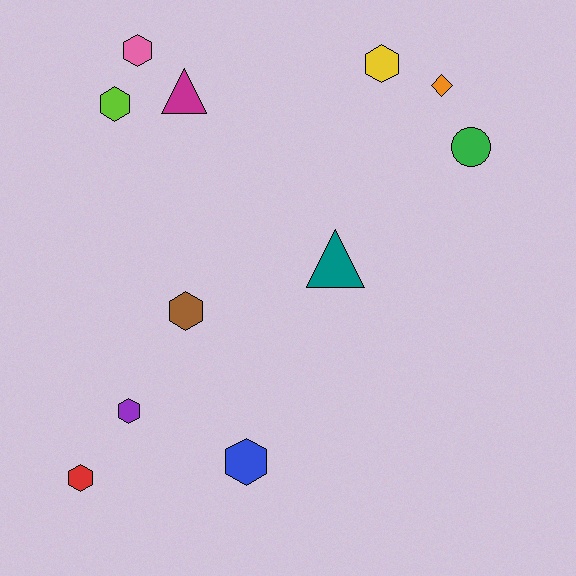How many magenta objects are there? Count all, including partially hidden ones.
There is 1 magenta object.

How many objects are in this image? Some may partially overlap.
There are 11 objects.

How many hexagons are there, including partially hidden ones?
There are 7 hexagons.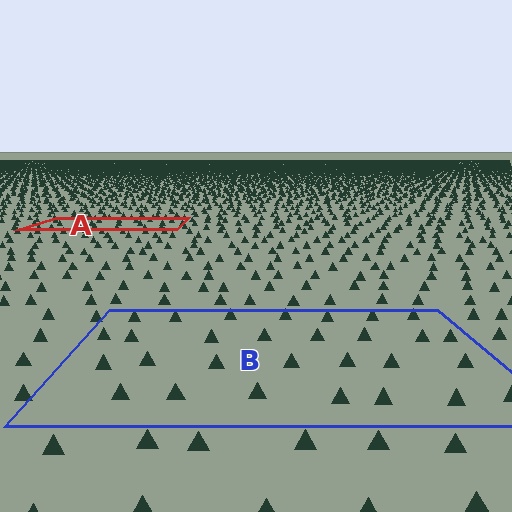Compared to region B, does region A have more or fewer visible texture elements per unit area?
Region A has more texture elements per unit area — they are packed more densely because it is farther away.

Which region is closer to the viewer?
Region B is closer. The texture elements there are larger and more spread out.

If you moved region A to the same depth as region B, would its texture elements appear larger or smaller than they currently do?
They would appear larger. At a closer depth, the same texture elements are projected at a bigger on-screen size.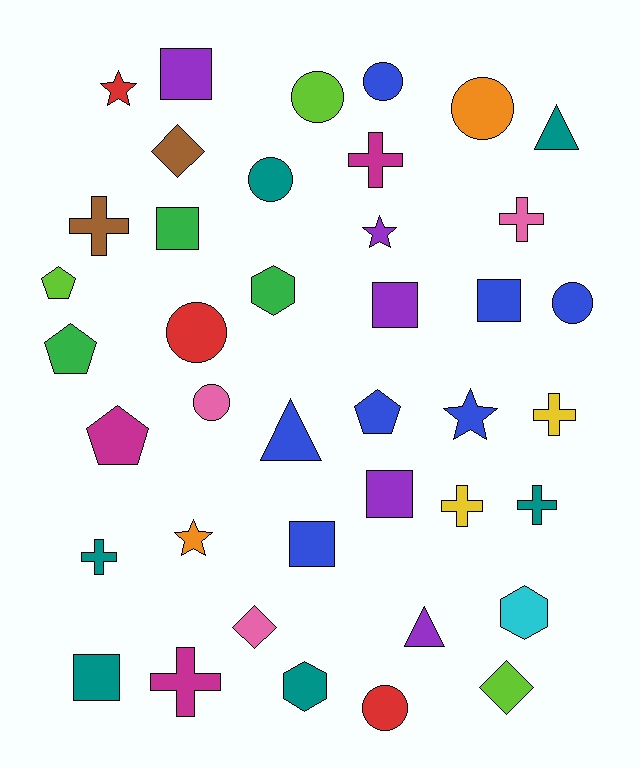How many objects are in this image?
There are 40 objects.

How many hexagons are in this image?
There are 3 hexagons.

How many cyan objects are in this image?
There is 1 cyan object.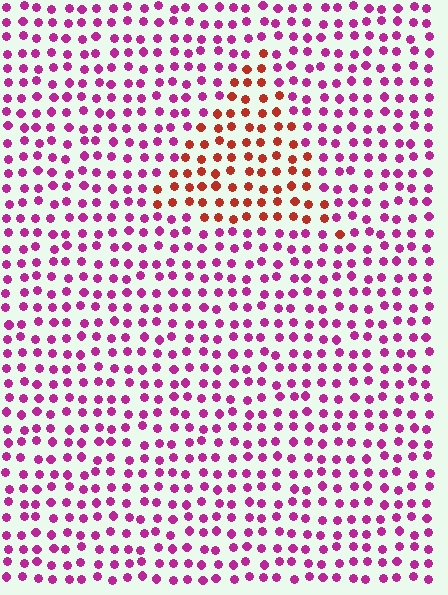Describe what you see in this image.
The image is filled with small magenta elements in a uniform arrangement. A triangle-shaped region is visible where the elements are tinted to a slightly different hue, forming a subtle color boundary.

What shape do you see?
I see a triangle.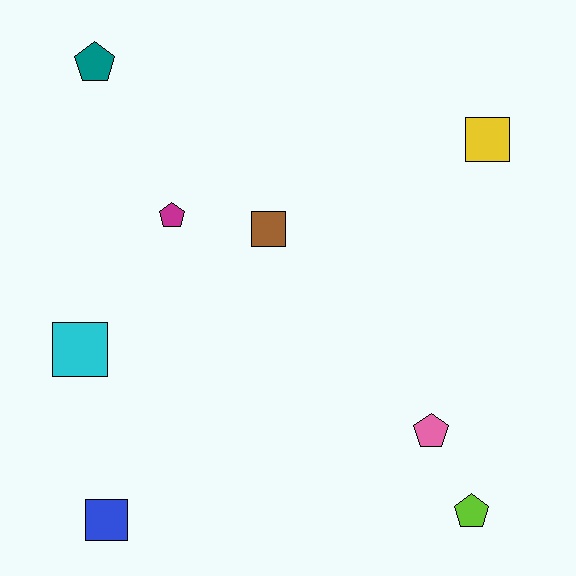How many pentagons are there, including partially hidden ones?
There are 4 pentagons.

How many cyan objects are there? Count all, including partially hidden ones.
There is 1 cyan object.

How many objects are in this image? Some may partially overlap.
There are 8 objects.